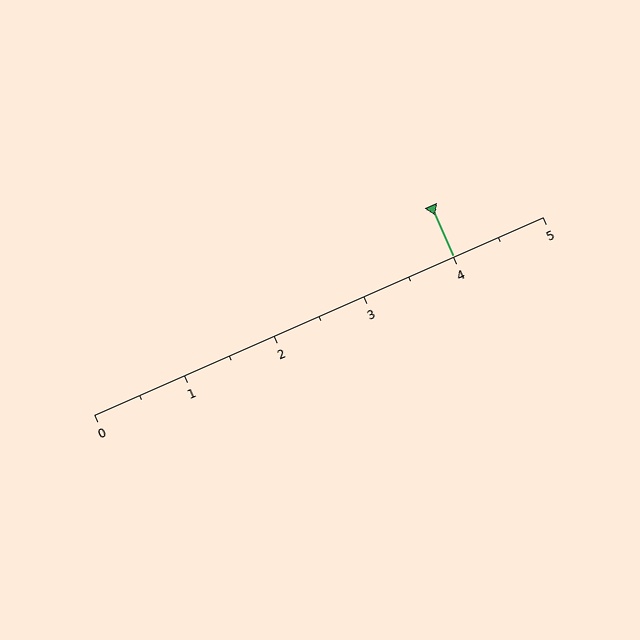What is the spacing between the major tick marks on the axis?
The major ticks are spaced 1 apart.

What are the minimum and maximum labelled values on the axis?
The axis runs from 0 to 5.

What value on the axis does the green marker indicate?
The marker indicates approximately 4.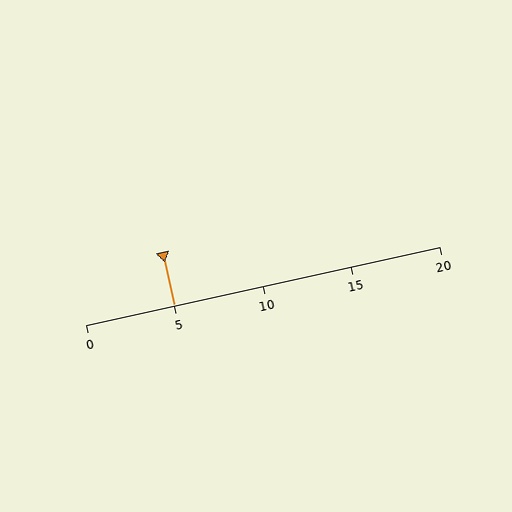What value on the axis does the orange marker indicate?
The marker indicates approximately 5.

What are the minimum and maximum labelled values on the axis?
The axis runs from 0 to 20.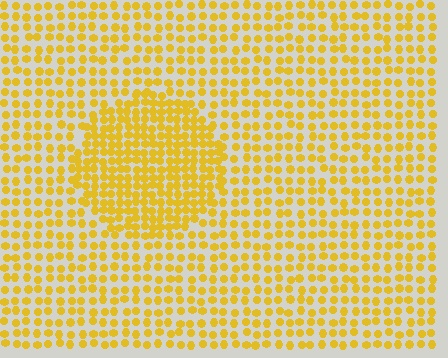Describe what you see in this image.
The image contains small yellow elements arranged at two different densities. A circle-shaped region is visible where the elements are more densely packed than the surrounding area.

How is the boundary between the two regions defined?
The boundary is defined by a change in element density (approximately 1.8x ratio). All elements are the same color, size, and shape.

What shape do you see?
I see a circle.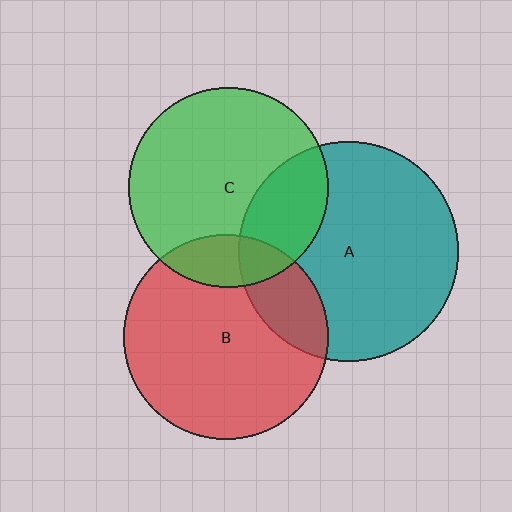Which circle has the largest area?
Circle A (teal).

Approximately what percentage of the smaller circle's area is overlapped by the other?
Approximately 25%.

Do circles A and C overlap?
Yes.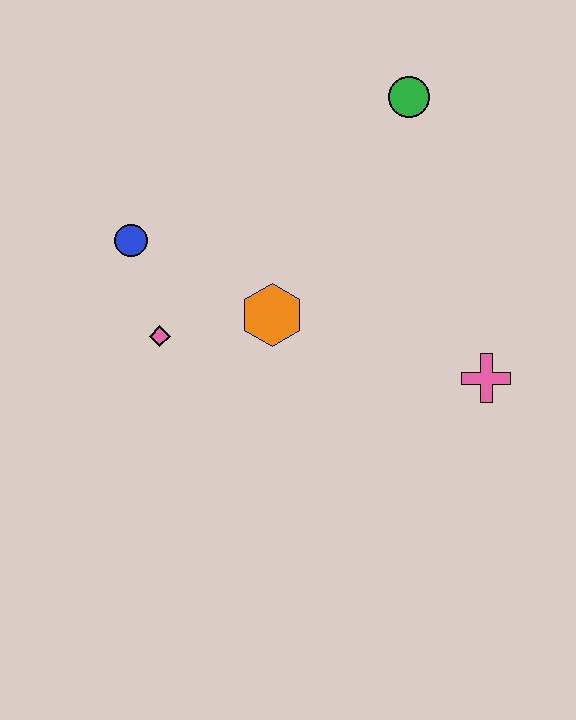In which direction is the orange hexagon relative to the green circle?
The orange hexagon is below the green circle.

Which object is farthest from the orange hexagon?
The green circle is farthest from the orange hexagon.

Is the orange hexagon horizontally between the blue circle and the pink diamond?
No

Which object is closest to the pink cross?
The orange hexagon is closest to the pink cross.